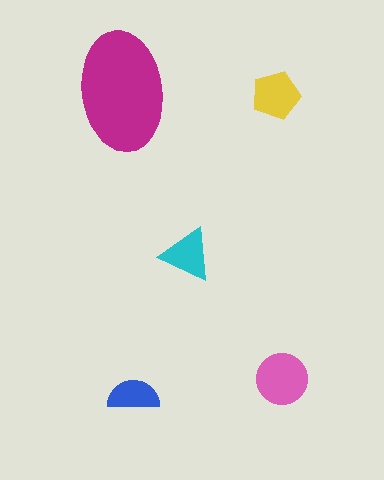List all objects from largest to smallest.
The magenta ellipse, the pink circle, the yellow pentagon, the cyan triangle, the blue semicircle.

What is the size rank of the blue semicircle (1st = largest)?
5th.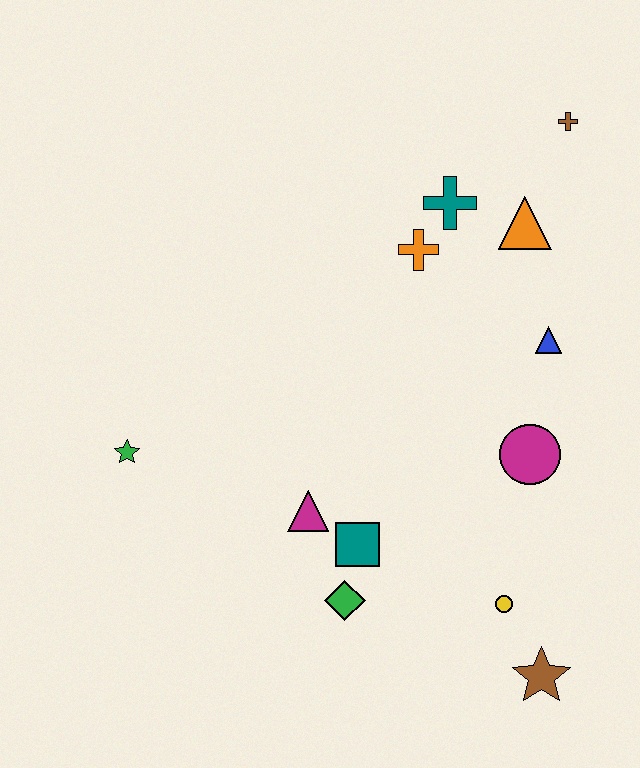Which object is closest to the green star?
The magenta triangle is closest to the green star.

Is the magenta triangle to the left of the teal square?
Yes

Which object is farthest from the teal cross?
The brown star is farthest from the teal cross.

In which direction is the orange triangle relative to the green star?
The orange triangle is to the right of the green star.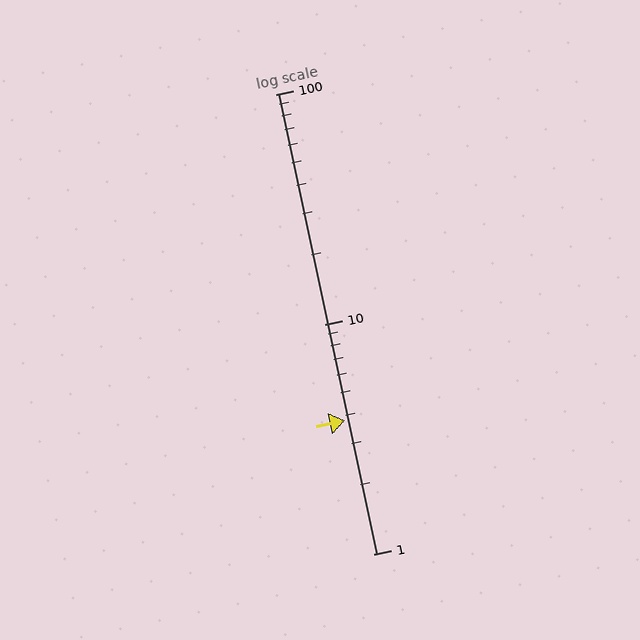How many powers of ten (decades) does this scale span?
The scale spans 2 decades, from 1 to 100.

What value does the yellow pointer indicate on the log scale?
The pointer indicates approximately 3.8.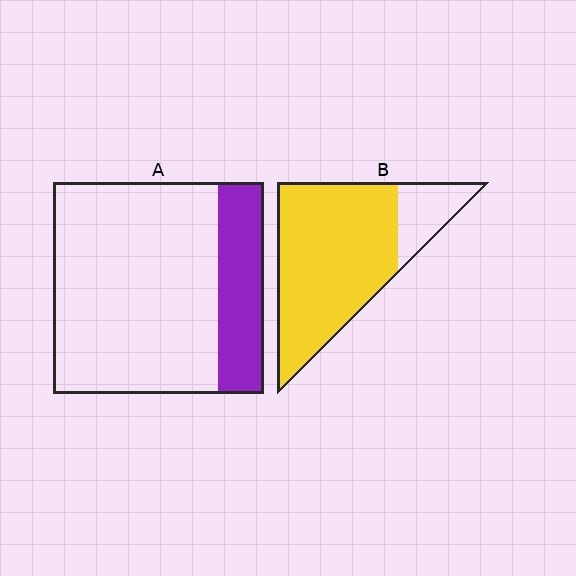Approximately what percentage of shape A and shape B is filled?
A is approximately 20% and B is approximately 80%.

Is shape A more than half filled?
No.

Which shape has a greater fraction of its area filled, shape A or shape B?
Shape B.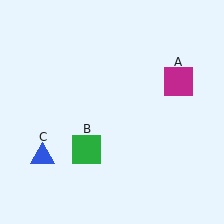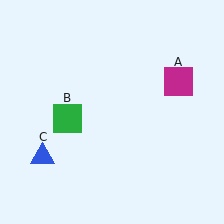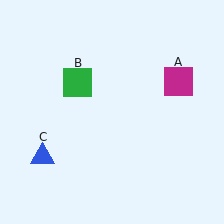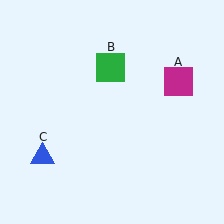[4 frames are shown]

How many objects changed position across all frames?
1 object changed position: green square (object B).